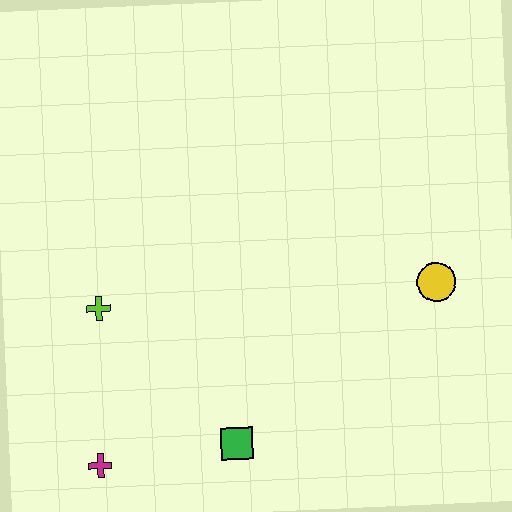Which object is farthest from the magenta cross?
The yellow circle is farthest from the magenta cross.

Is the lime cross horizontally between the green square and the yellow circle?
No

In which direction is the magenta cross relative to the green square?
The magenta cross is to the left of the green square.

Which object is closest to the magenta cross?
The green square is closest to the magenta cross.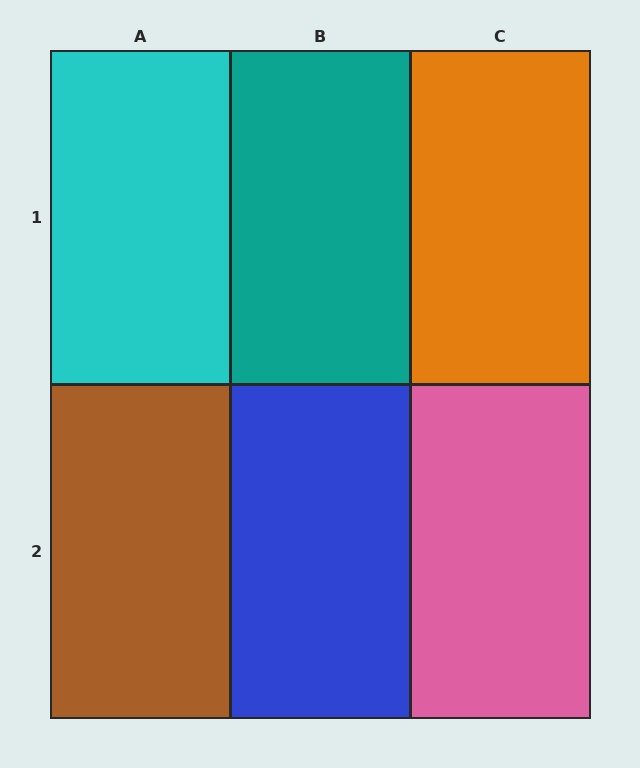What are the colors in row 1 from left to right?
Cyan, teal, orange.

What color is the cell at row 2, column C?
Pink.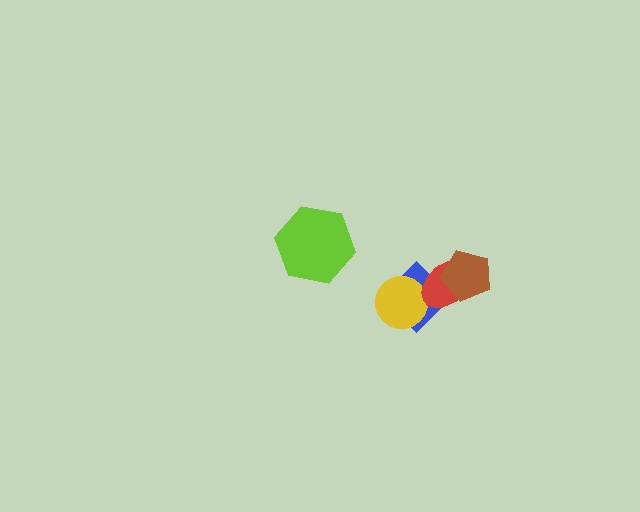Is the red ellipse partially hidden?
Yes, it is partially covered by another shape.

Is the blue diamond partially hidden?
Yes, it is partially covered by another shape.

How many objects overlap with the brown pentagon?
2 objects overlap with the brown pentagon.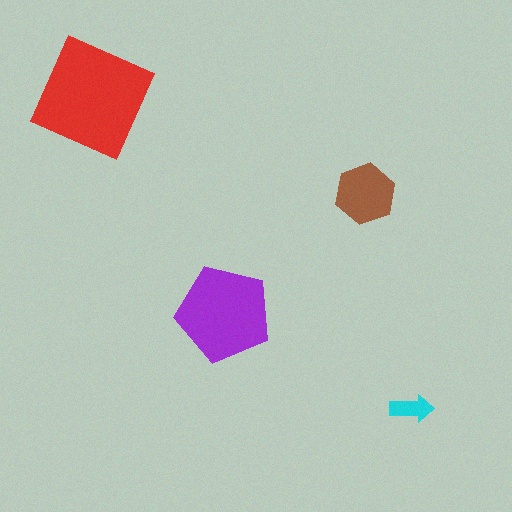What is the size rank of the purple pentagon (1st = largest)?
2nd.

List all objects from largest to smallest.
The red square, the purple pentagon, the brown hexagon, the cyan arrow.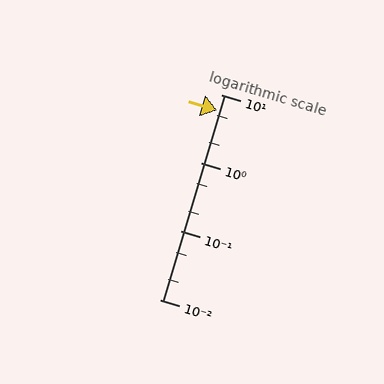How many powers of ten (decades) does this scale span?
The scale spans 3 decades, from 0.01 to 10.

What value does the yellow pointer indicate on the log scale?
The pointer indicates approximately 5.9.